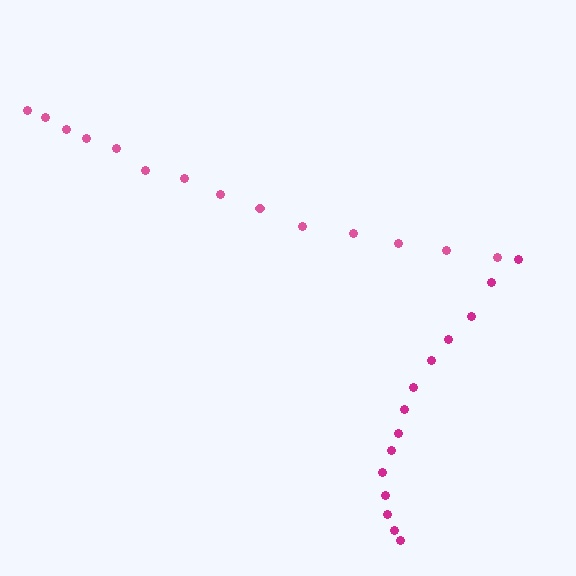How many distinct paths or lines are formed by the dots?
There are 2 distinct paths.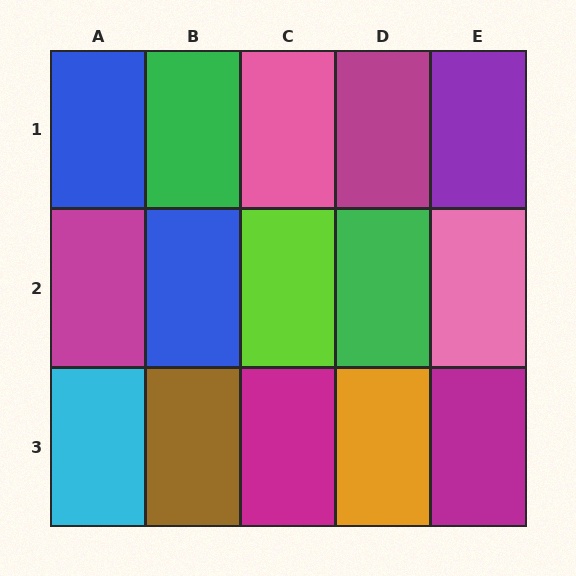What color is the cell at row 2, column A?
Magenta.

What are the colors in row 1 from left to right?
Blue, green, pink, magenta, purple.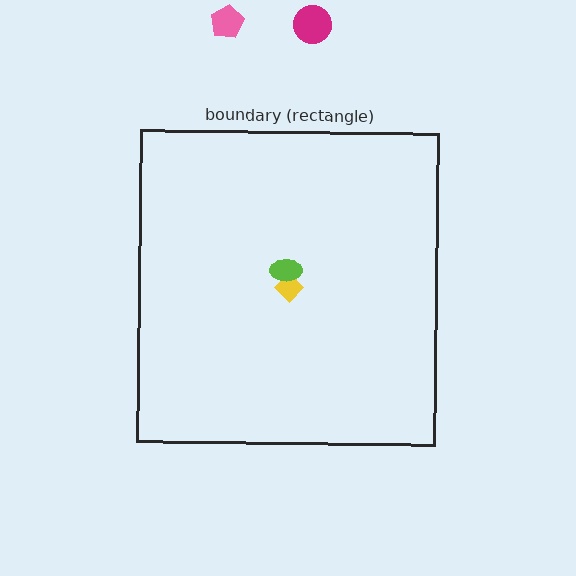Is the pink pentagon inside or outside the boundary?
Outside.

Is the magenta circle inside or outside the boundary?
Outside.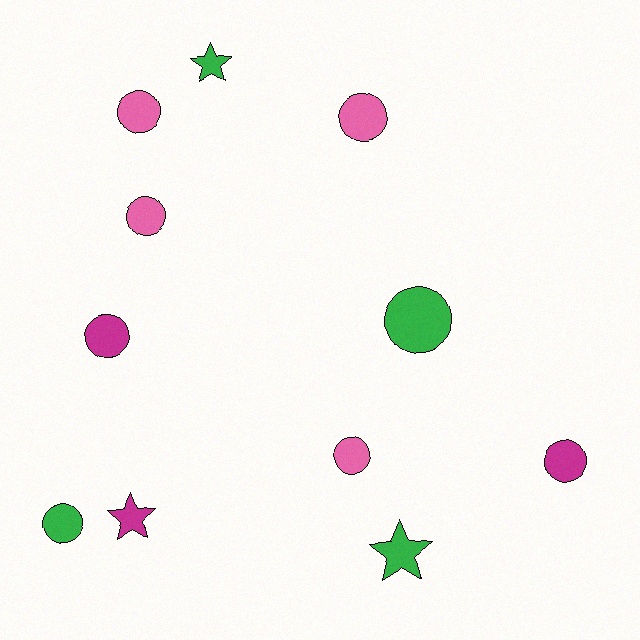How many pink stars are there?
There are no pink stars.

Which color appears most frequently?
Green, with 4 objects.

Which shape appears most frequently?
Circle, with 8 objects.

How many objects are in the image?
There are 11 objects.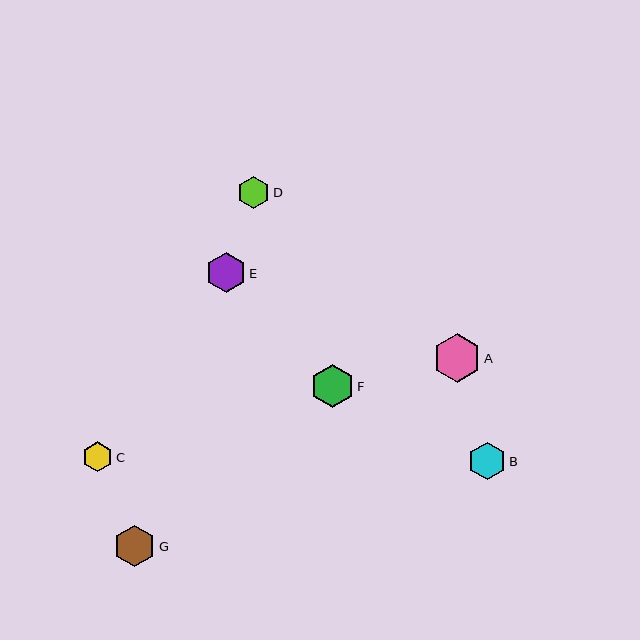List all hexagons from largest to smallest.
From largest to smallest: A, F, G, E, B, D, C.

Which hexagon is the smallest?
Hexagon C is the smallest with a size of approximately 30 pixels.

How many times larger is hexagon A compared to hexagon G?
Hexagon A is approximately 1.2 times the size of hexagon G.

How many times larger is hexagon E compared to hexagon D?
Hexagon E is approximately 1.2 times the size of hexagon D.